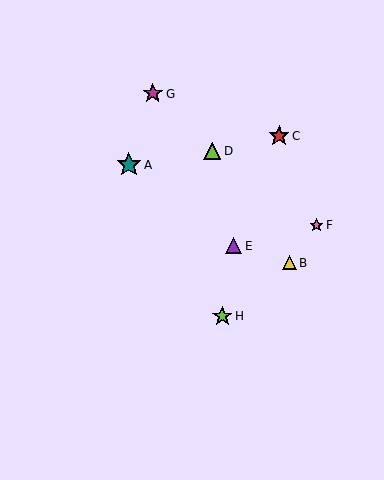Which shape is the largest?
The teal star (labeled A) is the largest.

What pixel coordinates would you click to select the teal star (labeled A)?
Click at (129, 165) to select the teal star A.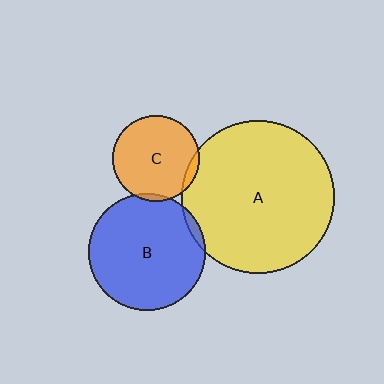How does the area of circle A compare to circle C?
Approximately 3.1 times.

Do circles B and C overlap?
Yes.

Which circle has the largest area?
Circle A (yellow).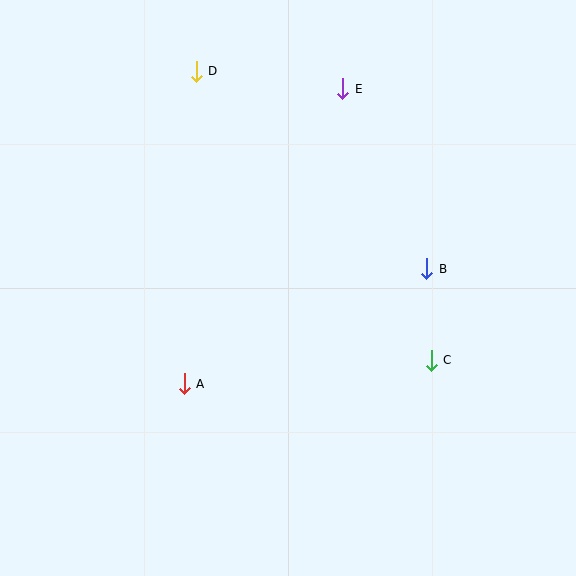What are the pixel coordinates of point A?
Point A is at (184, 384).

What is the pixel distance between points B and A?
The distance between B and A is 268 pixels.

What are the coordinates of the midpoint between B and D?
The midpoint between B and D is at (311, 170).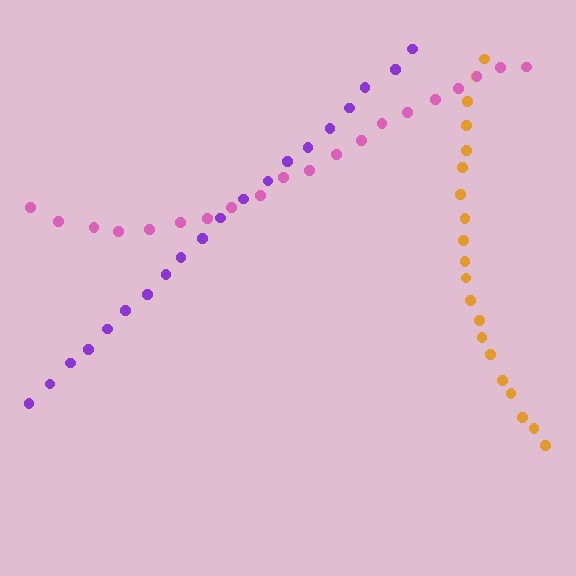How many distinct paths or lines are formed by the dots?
There are 3 distinct paths.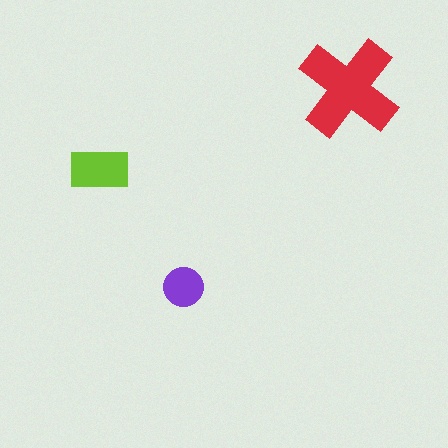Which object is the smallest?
The purple circle.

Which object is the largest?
The red cross.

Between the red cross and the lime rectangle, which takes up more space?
The red cross.